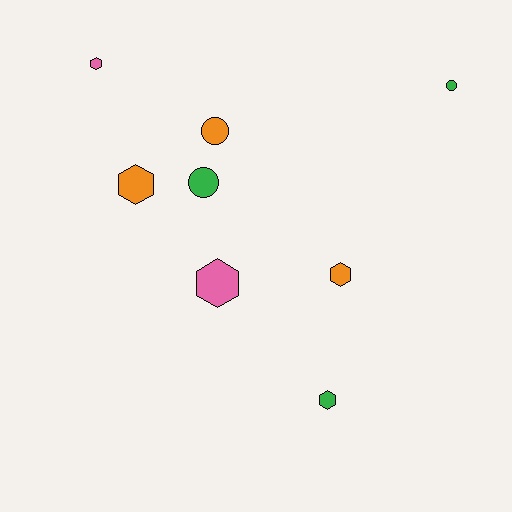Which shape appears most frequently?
Hexagon, with 5 objects.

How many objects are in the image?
There are 8 objects.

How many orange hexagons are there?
There are 2 orange hexagons.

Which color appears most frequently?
Orange, with 3 objects.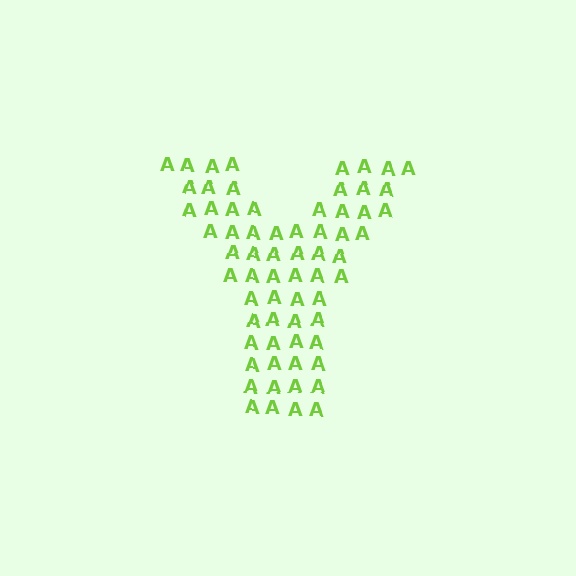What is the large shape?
The large shape is the letter Y.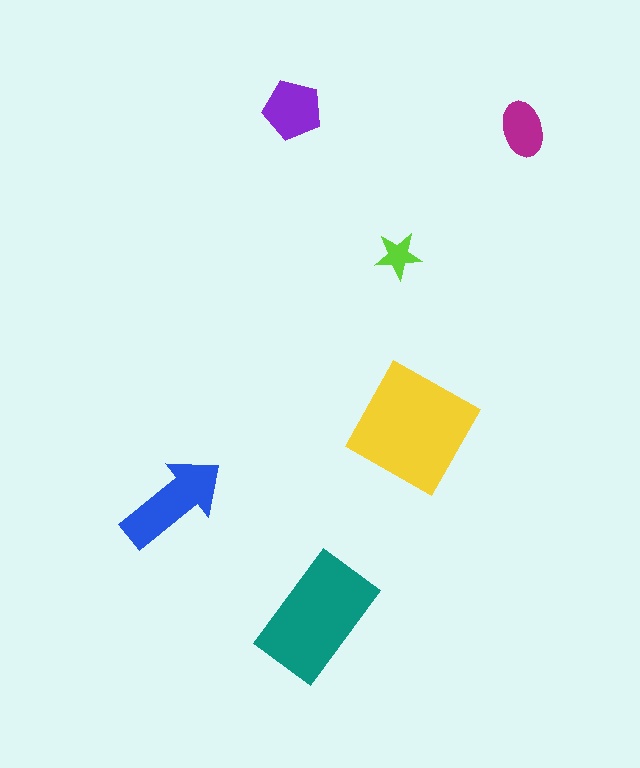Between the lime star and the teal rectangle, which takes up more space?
The teal rectangle.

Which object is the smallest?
The lime star.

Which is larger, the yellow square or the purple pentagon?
The yellow square.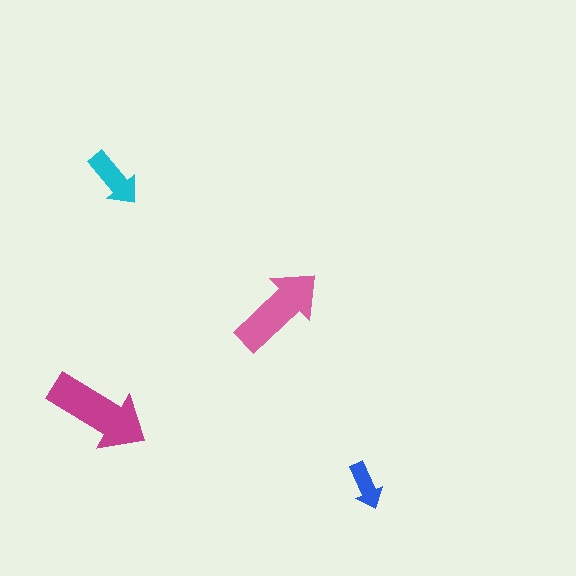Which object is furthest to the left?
The magenta arrow is leftmost.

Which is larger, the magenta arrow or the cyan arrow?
The magenta one.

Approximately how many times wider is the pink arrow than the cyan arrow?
About 1.5 times wider.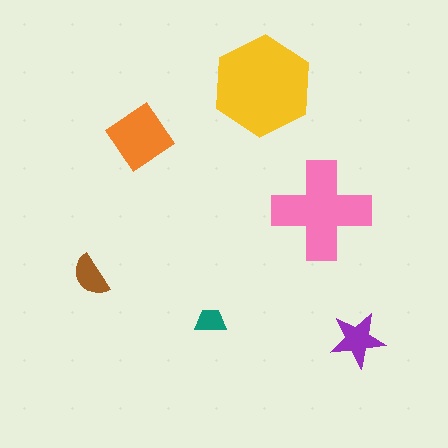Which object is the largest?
The yellow hexagon.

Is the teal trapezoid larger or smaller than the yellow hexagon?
Smaller.